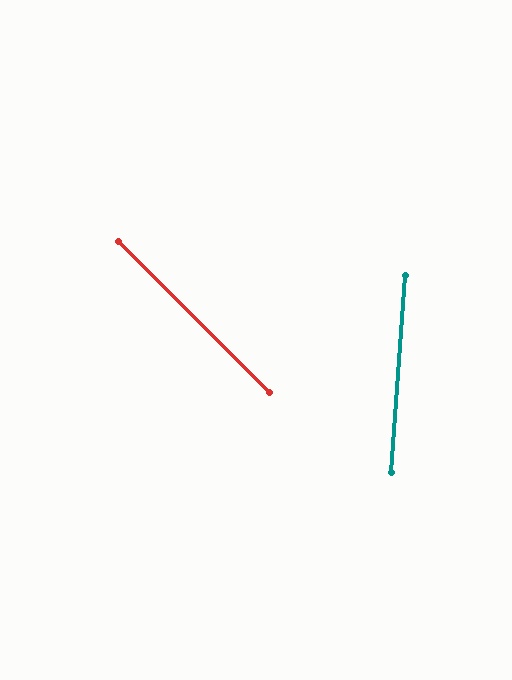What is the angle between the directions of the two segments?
Approximately 49 degrees.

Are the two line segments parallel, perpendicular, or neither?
Neither parallel nor perpendicular — they differ by about 49°.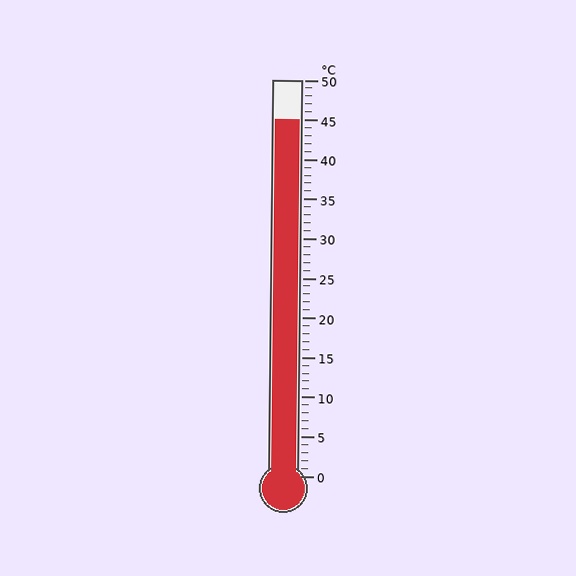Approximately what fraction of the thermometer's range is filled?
The thermometer is filled to approximately 90% of its range.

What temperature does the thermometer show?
The thermometer shows approximately 45°C.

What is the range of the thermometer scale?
The thermometer scale ranges from 0°C to 50°C.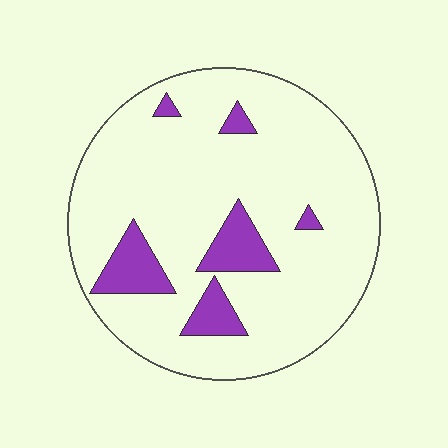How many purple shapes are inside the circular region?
6.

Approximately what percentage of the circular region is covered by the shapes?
Approximately 15%.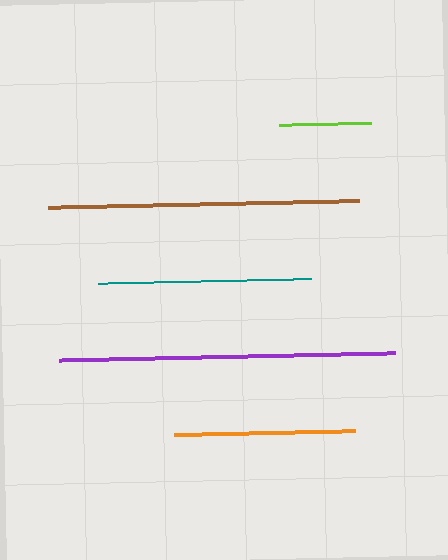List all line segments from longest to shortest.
From longest to shortest: purple, brown, teal, orange, lime.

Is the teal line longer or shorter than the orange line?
The teal line is longer than the orange line.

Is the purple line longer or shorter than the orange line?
The purple line is longer than the orange line.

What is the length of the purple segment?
The purple segment is approximately 337 pixels long.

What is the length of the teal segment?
The teal segment is approximately 213 pixels long.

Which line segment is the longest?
The purple line is the longest at approximately 337 pixels.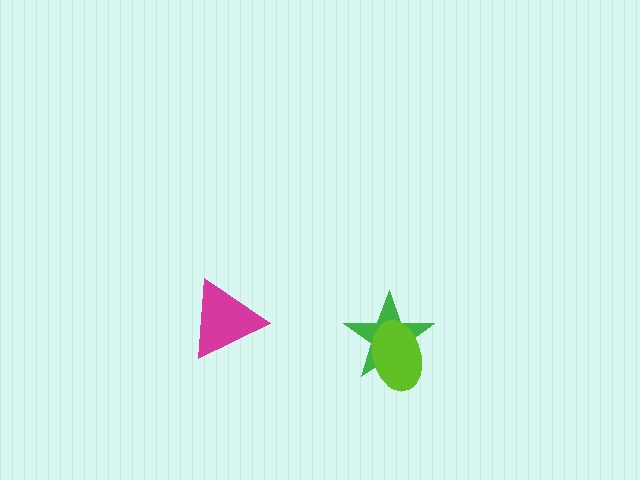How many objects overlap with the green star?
1 object overlaps with the green star.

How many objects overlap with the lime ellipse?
1 object overlaps with the lime ellipse.